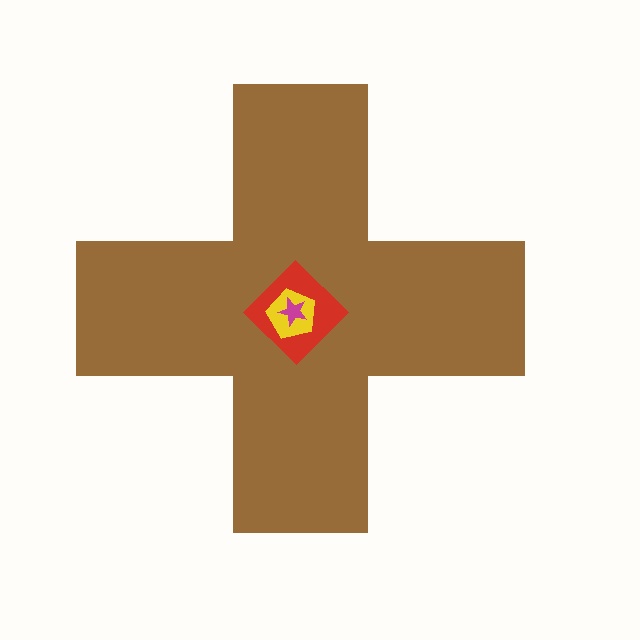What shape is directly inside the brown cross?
The red diamond.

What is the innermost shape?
The magenta star.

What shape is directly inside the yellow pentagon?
The magenta star.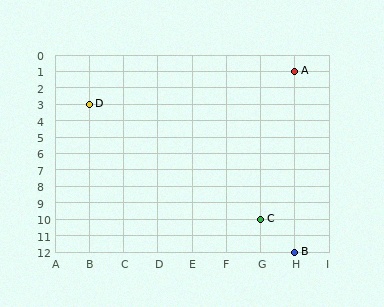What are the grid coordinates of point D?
Point D is at grid coordinates (B, 3).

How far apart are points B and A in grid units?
Points B and A are 11 rows apart.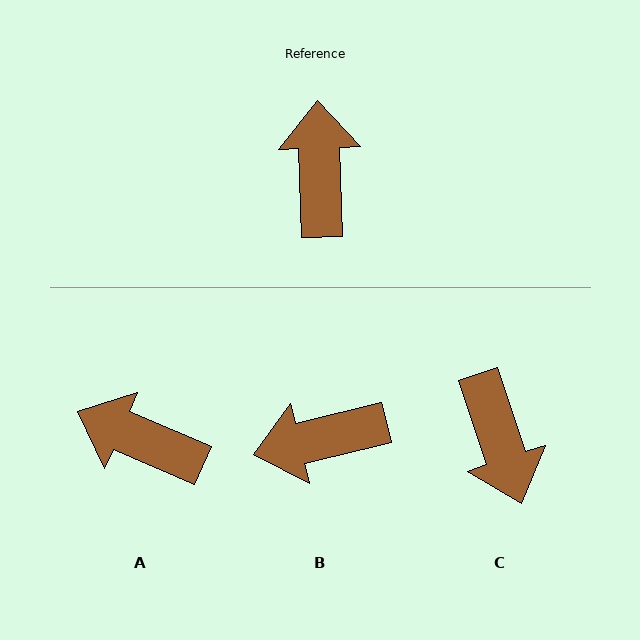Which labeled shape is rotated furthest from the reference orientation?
C, about 164 degrees away.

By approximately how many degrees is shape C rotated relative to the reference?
Approximately 164 degrees clockwise.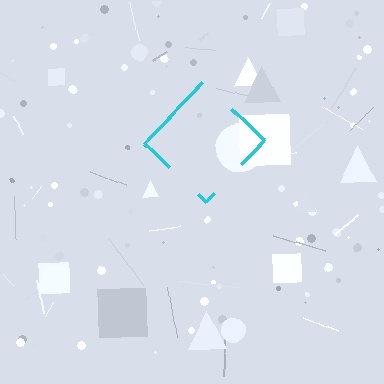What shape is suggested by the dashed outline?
The dashed outline suggests a diamond.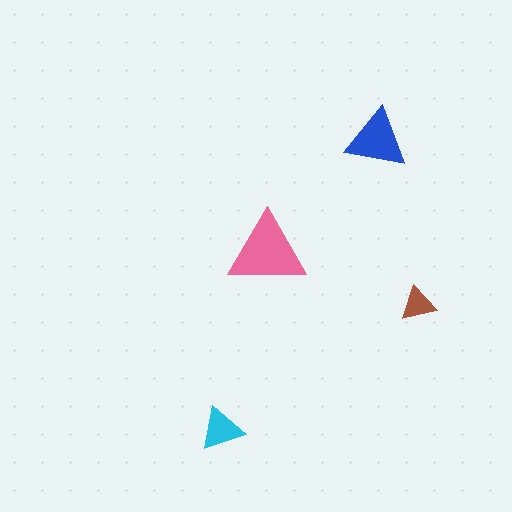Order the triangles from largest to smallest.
the pink one, the blue one, the cyan one, the brown one.